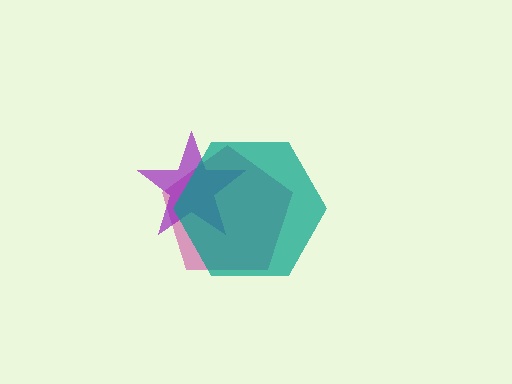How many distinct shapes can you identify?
There are 3 distinct shapes: a magenta pentagon, a purple star, a teal hexagon.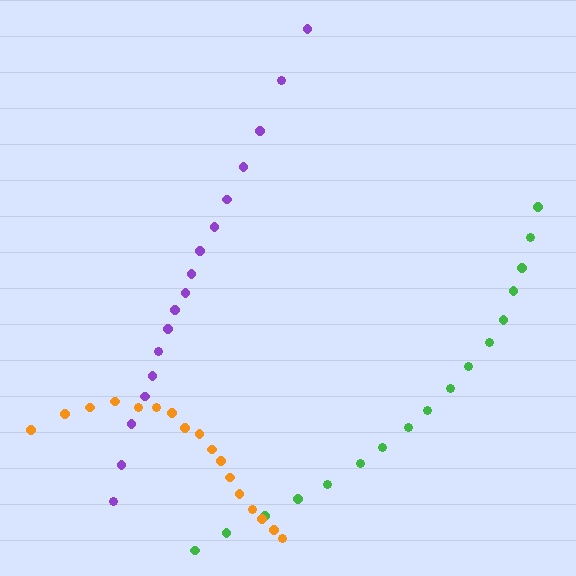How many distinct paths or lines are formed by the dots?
There are 3 distinct paths.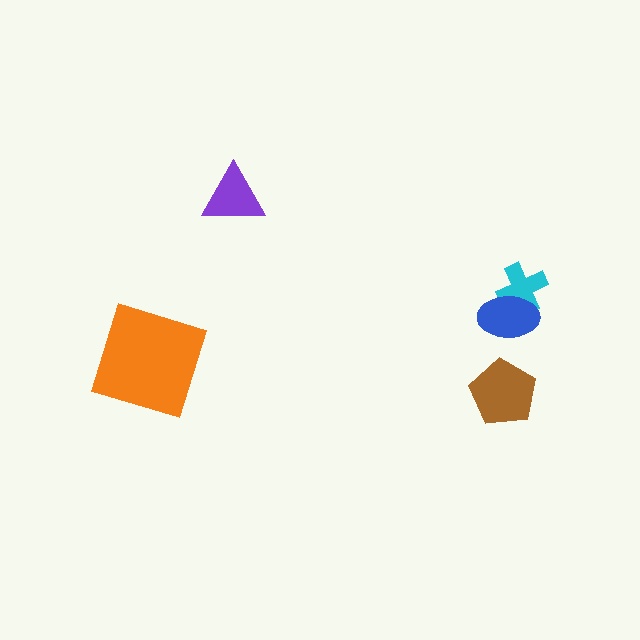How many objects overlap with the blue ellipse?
1 object overlaps with the blue ellipse.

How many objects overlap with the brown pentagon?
0 objects overlap with the brown pentagon.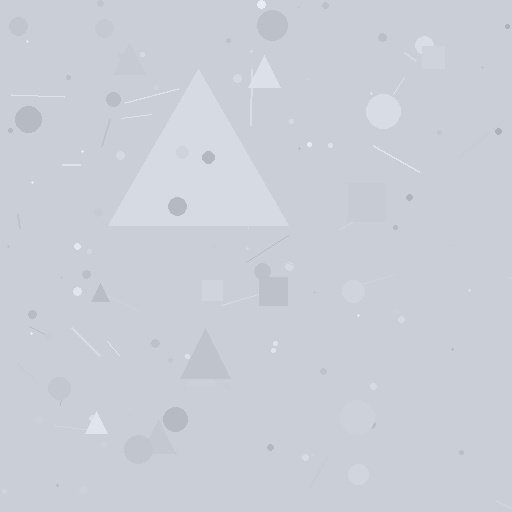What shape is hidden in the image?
A triangle is hidden in the image.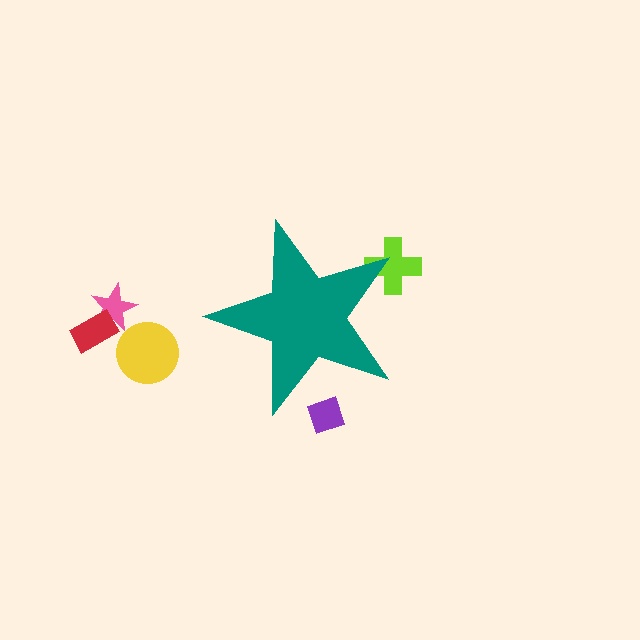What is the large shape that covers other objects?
A teal star.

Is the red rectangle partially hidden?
No, the red rectangle is fully visible.